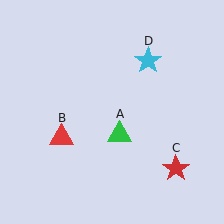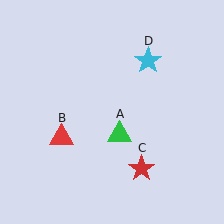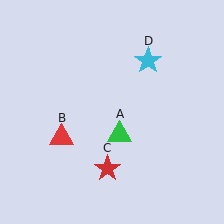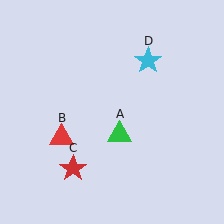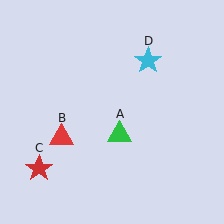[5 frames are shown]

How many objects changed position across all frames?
1 object changed position: red star (object C).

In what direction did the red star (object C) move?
The red star (object C) moved left.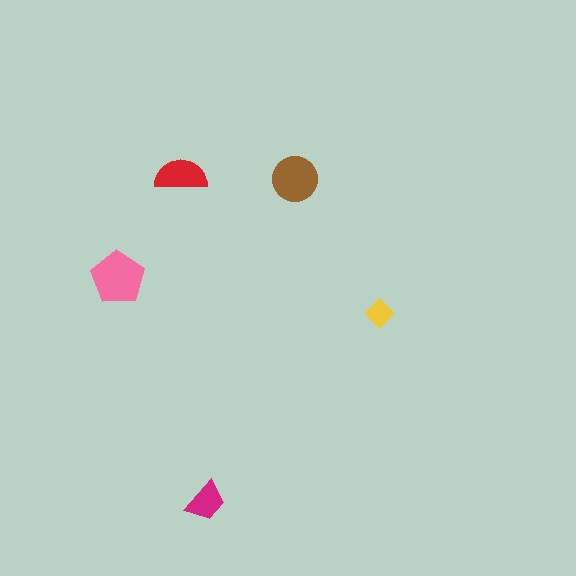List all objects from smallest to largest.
The yellow diamond, the magenta trapezoid, the red semicircle, the brown circle, the pink pentagon.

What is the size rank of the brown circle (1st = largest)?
2nd.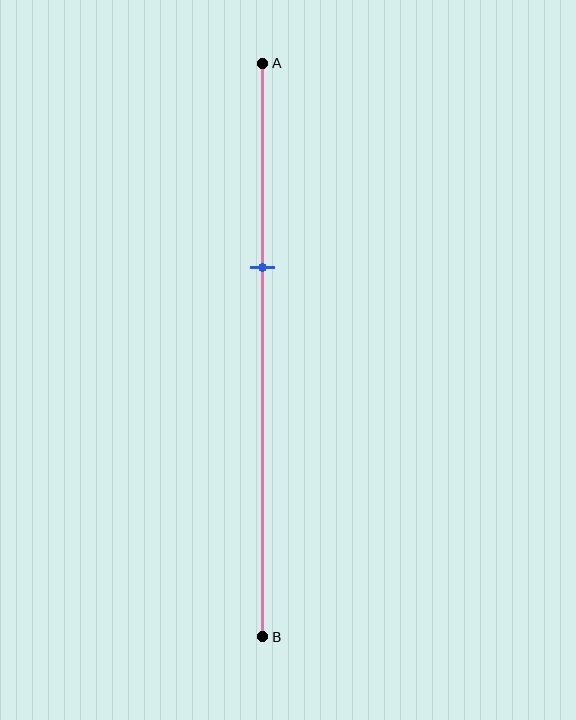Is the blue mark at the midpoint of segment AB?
No, the mark is at about 35% from A, not at the 50% midpoint.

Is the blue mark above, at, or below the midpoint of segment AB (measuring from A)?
The blue mark is above the midpoint of segment AB.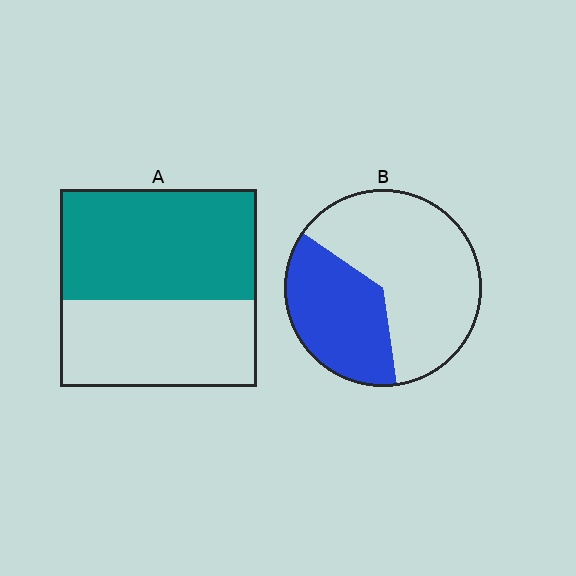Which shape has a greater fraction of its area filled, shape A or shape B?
Shape A.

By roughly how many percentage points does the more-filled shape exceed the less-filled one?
By roughly 20 percentage points (A over B).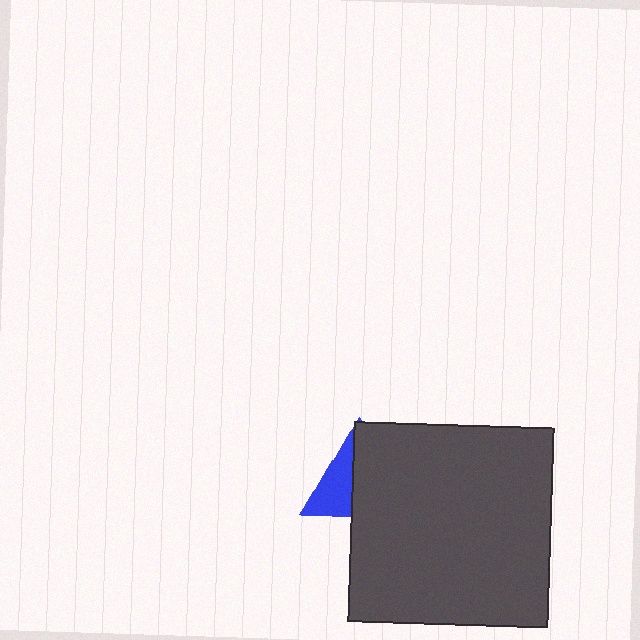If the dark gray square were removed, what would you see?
You would see the complete blue triangle.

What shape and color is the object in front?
The object in front is a dark gray square.